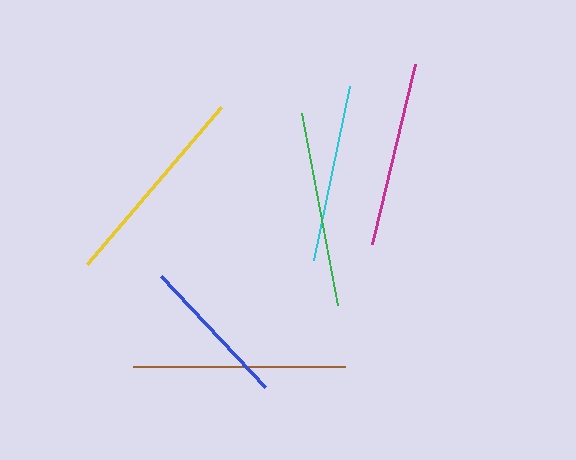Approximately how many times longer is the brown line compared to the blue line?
The brown line is approximately 1.4 times the length of the blue line.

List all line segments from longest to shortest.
From longest to shortest: brown, yellow, green, magenta, cyan, blue.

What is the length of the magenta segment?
The magenta segment is approximately 186 pixels long.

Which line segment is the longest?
The brown line is the longest at approximately 211 pixels.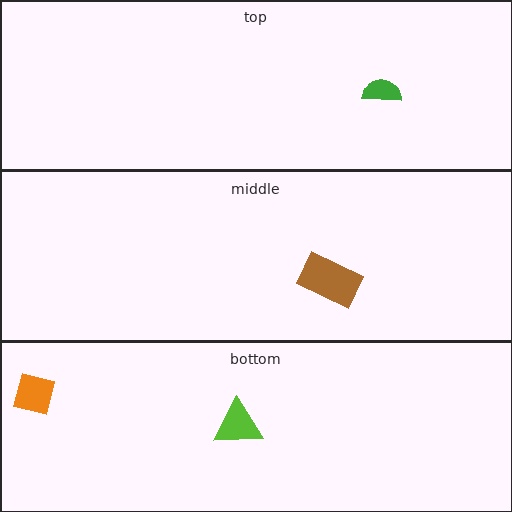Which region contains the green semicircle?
The top region.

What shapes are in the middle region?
The brown rectangle.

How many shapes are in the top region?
1.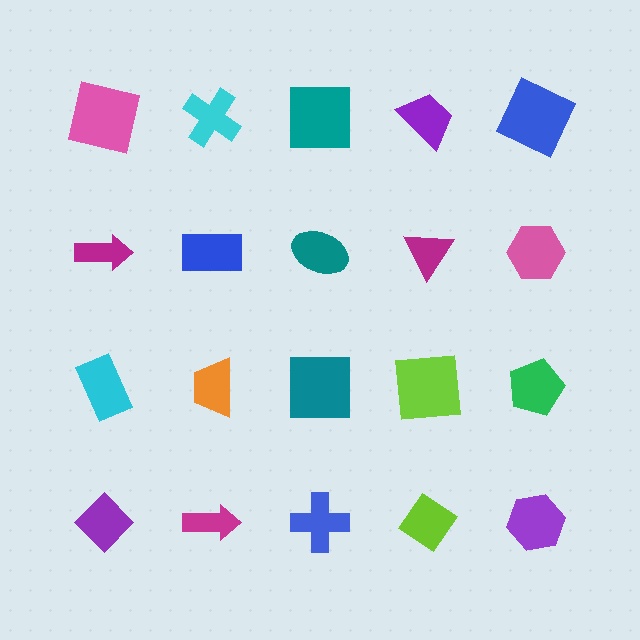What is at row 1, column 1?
A pink square.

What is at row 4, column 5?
A purple hexagon.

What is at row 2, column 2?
A blue rectangle.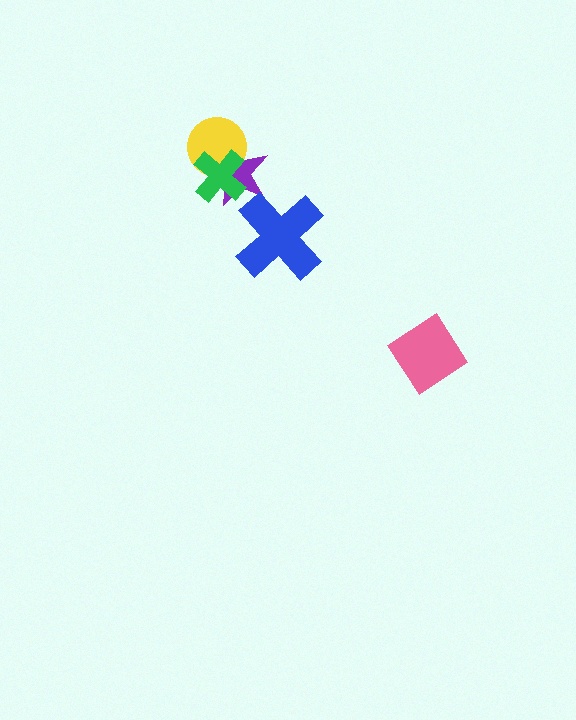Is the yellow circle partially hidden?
Yes, it is partially covered by another shape.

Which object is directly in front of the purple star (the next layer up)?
The yellow circle is directly in front of the purple star.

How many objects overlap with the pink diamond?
0 objects overlap with the pink diamond.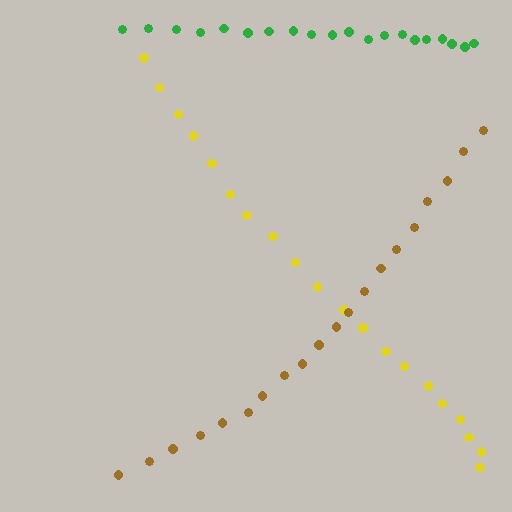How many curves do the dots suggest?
There are 3 distinct paths.